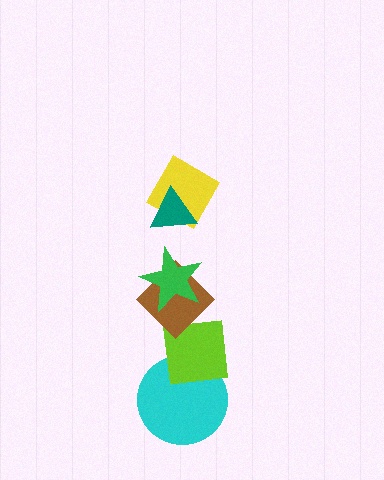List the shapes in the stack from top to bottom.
From top to bottom: the teal triangle, the yellow diamond, the green star, the brown diamond, the lime square, the cyan circle.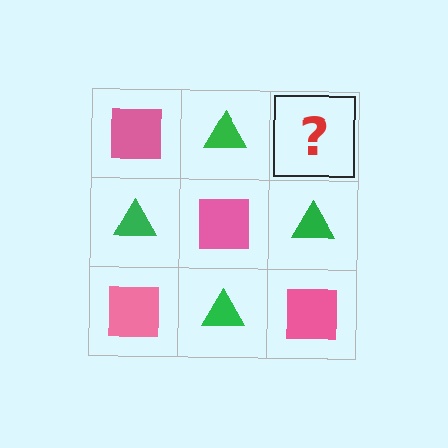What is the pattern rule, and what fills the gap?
The rule is that it alternates pink square and green triangle in a checkerboard pattern. The gap should be filled with a pink square.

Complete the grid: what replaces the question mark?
The question mark should be replaced with a pink square.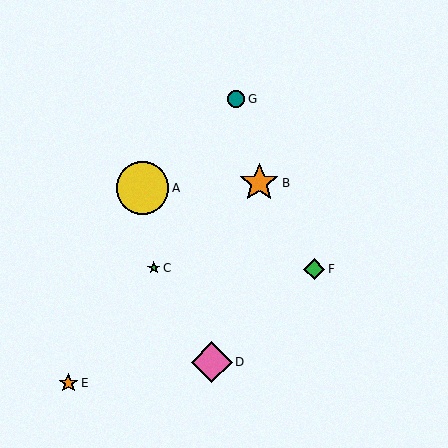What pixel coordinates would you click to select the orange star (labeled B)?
Click at (259, 183) to select the orange star B.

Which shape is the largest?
The yellow circle (labeled A) is the largest.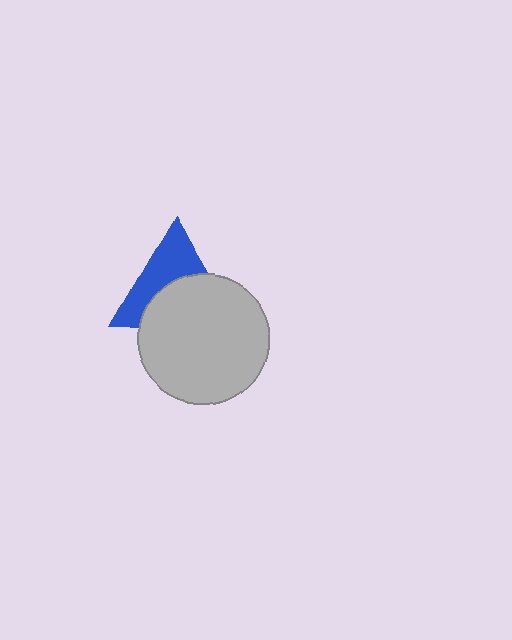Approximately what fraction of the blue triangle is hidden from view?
Roughly 52% of the blue triangle is hidden behind the light gray circle.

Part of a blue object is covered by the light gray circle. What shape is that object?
It is a triangle.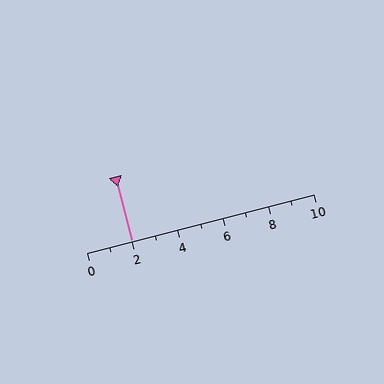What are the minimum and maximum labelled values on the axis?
The axis runs from 0 to 10.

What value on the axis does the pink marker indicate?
The marker indicates approximately 2.